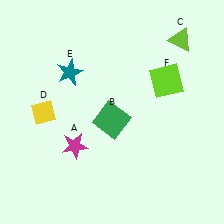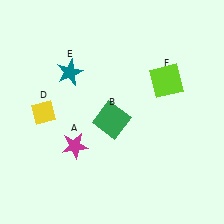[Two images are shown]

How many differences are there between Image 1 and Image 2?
There is 1 difference between the two images.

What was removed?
The lime triangle (C) was removed in Image 2.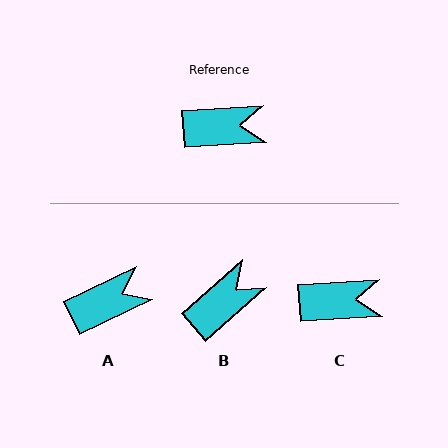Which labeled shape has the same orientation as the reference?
C.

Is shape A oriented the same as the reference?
No, it is off by about 22 degrees.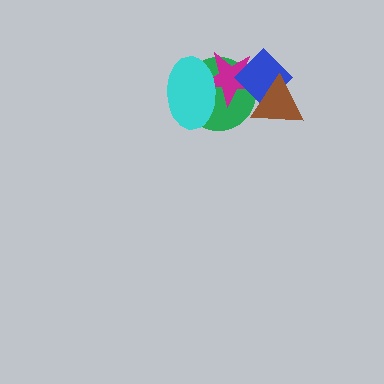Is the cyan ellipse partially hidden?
No, no other shape covers it.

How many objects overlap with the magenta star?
4 objects overlap with the magenta star.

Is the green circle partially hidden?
Yes, it is partially covered by another shape.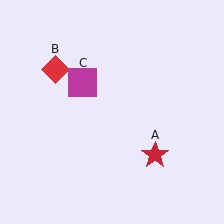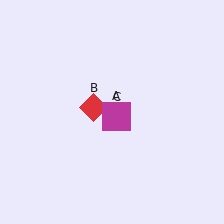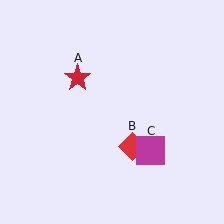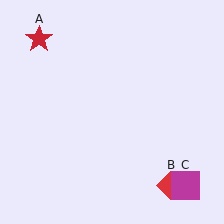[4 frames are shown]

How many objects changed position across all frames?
3 objects changed position: red star (object A), red diamond (object B), magenta square (object C).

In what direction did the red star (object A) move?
The red star (object A) moved up and to the left.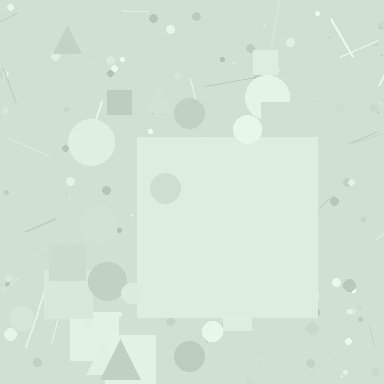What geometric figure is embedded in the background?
A square is embedded in the background.